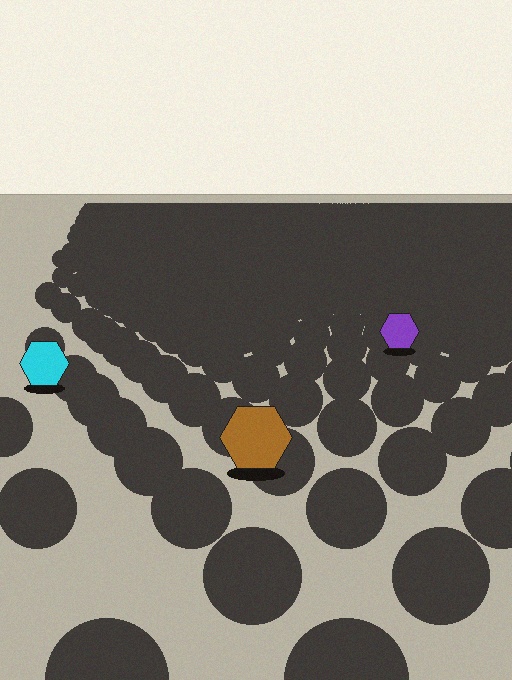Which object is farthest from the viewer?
The purple hexagon is farthest from the viewer. It appears smaller and the ground texture around it is denser.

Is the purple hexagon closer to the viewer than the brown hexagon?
No. The brown hexagon is closer — you can tell from the texture gradient: the ground texture is coarser near it.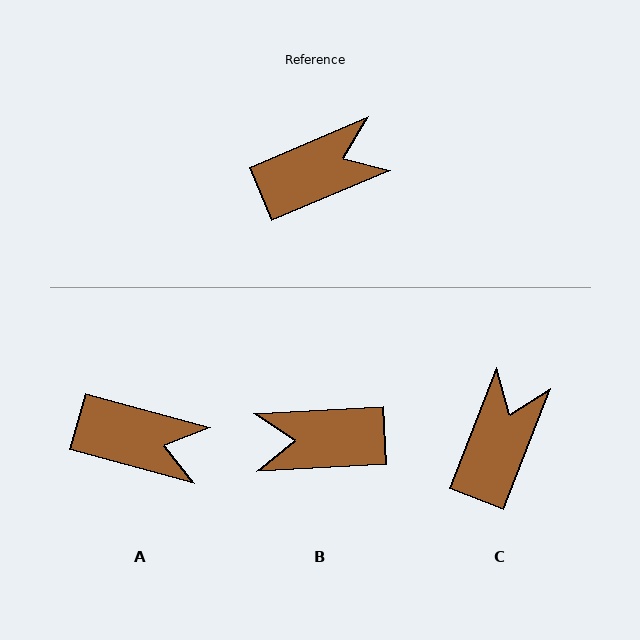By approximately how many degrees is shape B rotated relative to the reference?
Approximately 160 degrees counter-clockwise.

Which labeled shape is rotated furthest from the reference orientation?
B, about 160 degrees away.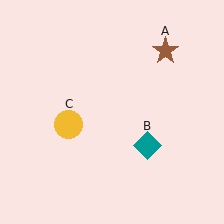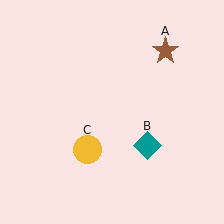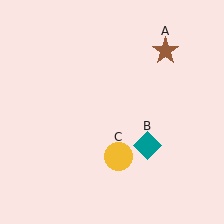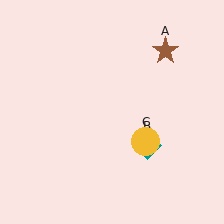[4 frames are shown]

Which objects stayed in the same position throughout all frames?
Brown star (object A) and teal diamond (object B) remained stationary.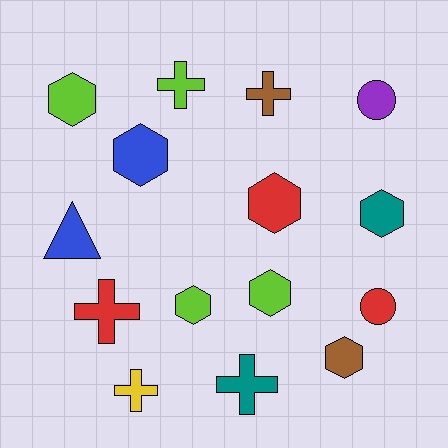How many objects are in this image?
There are 15 objects.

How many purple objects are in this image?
There is 1 purple object.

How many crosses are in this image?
There are 5 crosses.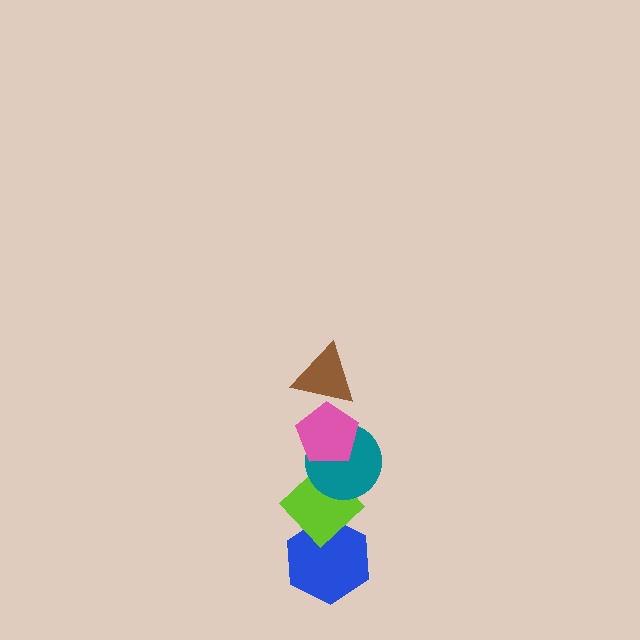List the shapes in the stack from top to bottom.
From top to bottom: the brown triangle, the pink pentagon, the teal circle, the lime diamond, the blue hexagon.